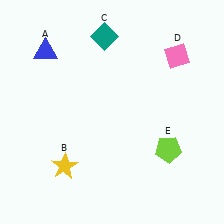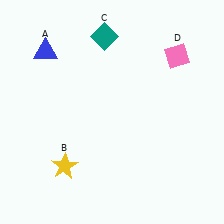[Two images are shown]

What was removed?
The lime pentagon (E) was removed in Image 2.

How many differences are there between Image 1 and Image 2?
There is 1 difference between the two images.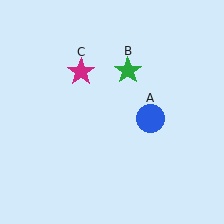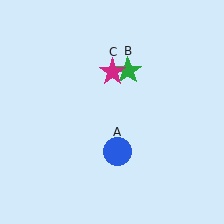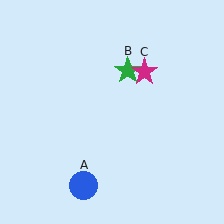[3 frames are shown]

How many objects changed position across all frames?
2 objects changed position: blue circle (object A), magenta star (object C).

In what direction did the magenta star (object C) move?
The magenta star (object C) moved right.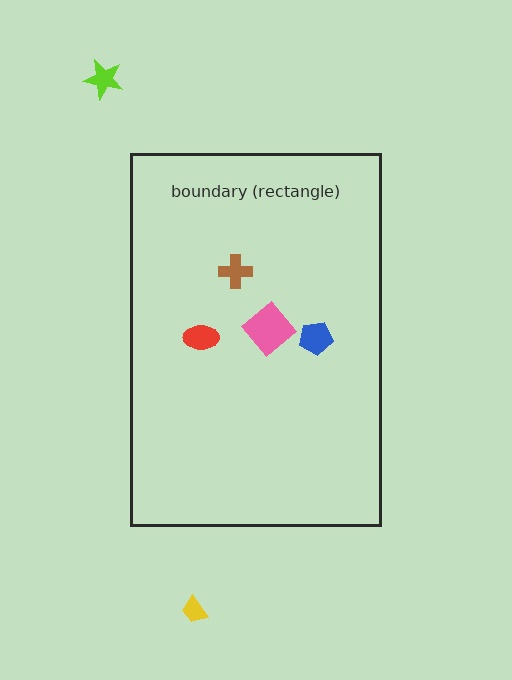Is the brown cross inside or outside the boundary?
Inside.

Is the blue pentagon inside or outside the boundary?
Inside.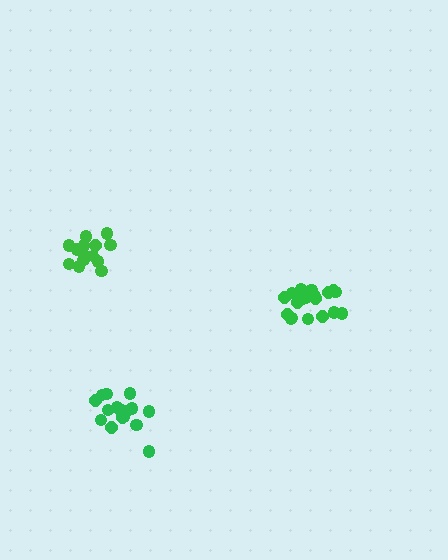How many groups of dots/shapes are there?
There are 3 groups.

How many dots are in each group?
Group 1: 14 dots, Group 2: 19 dots, Group 3: 17 dots (50 total).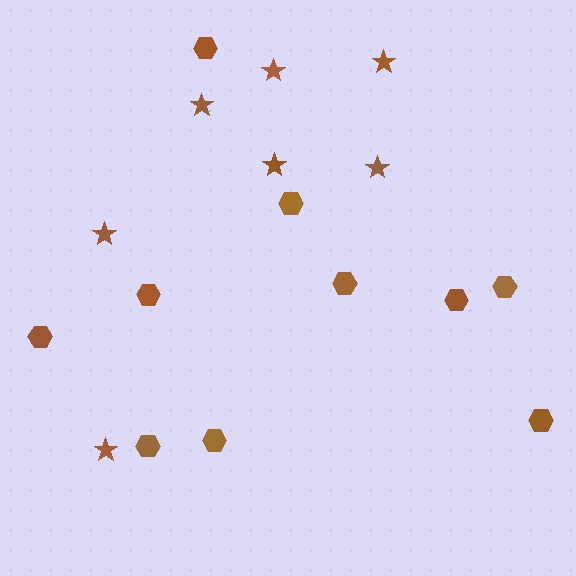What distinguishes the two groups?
There are 2 groups: one group of hexagons (10) and one group of stars (7).